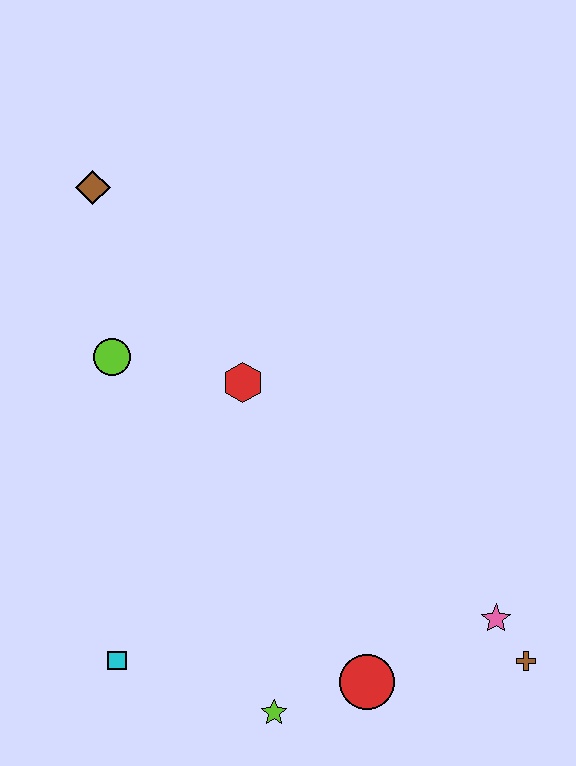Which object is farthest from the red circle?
The brown diamond is farthest from the red circle.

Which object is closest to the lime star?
The red circle is closest to the lime star.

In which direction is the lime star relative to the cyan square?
The lime star is to the right of the cyan square.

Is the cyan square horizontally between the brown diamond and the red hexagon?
Yes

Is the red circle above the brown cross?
No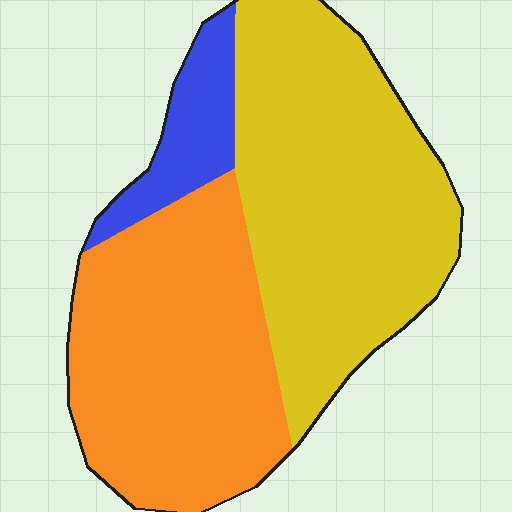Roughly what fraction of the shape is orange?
Orange covers 42% of the shape.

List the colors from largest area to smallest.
From largest to smallest: yellow, orange, blue.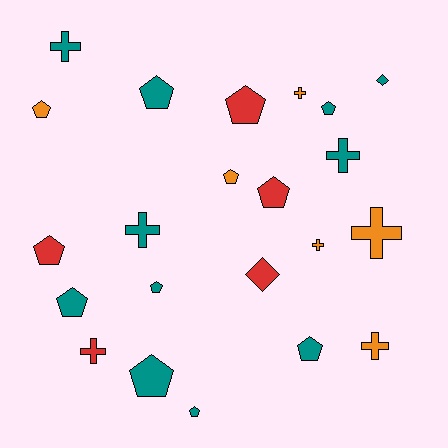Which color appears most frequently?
Teal, with 11 objects.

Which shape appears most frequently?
Pentagon, with 12 objects.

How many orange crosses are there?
There are 4 orange crosses.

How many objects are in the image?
There are 22 objects.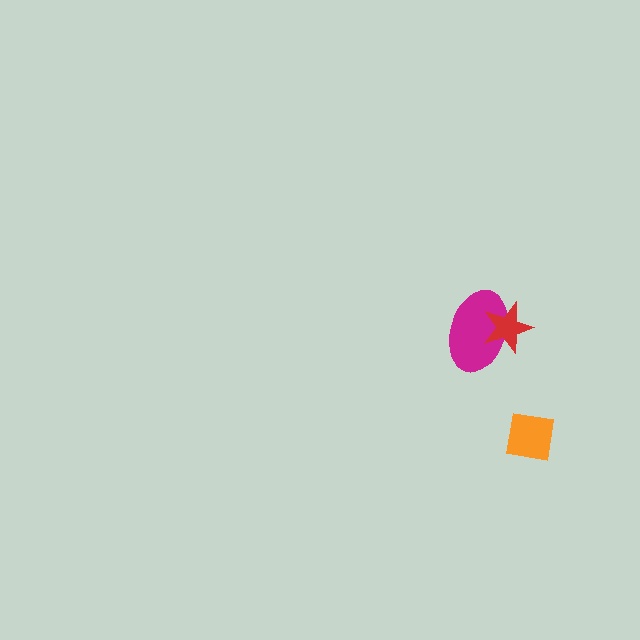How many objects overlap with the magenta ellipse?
1 object overlaps with the magenta ellipse.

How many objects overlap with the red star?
1 object overlaps with the red star.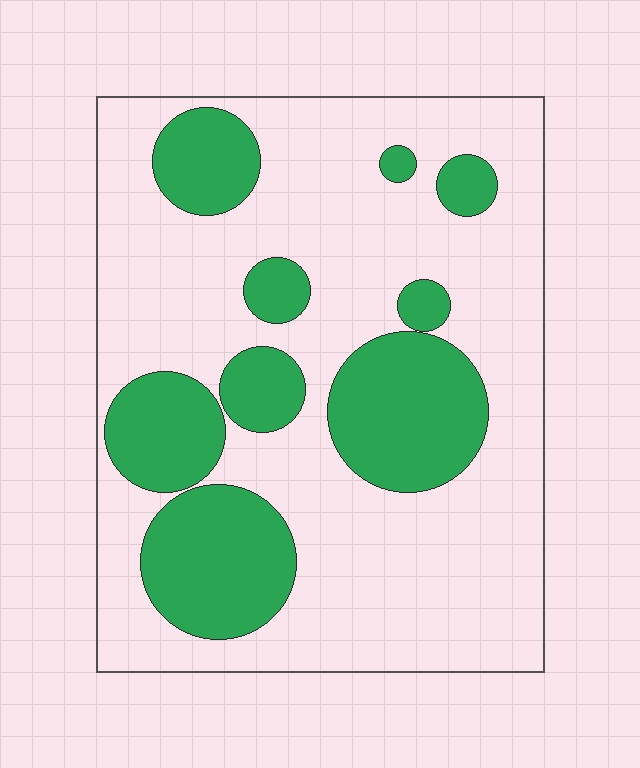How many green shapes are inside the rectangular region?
9.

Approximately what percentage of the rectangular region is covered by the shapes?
Approximately 30%.